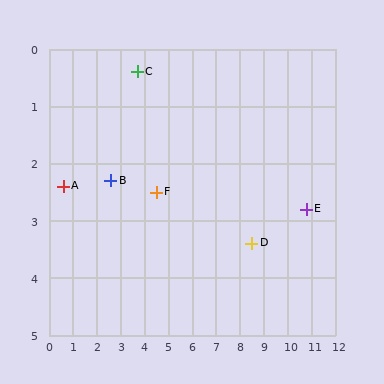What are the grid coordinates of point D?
Point D is at approximately (8.5, 3.4).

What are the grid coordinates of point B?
Point B is at approximately (2.6, 2.3).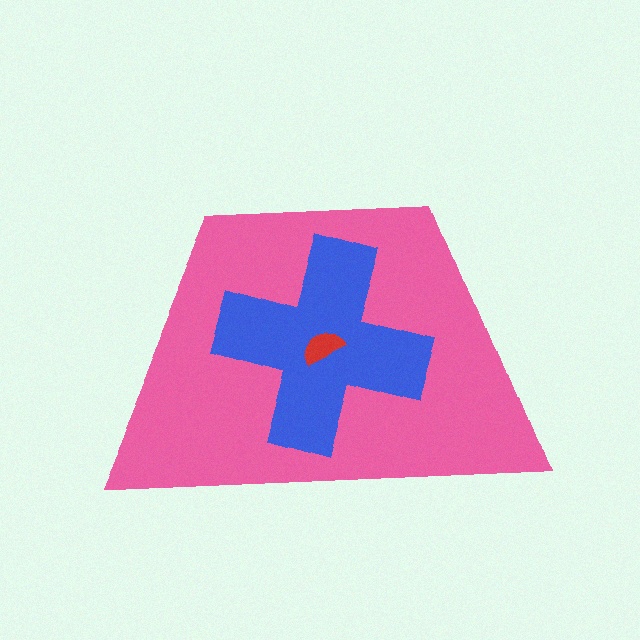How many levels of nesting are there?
3.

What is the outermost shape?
The pink trapezoid.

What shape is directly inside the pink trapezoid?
The blue cross.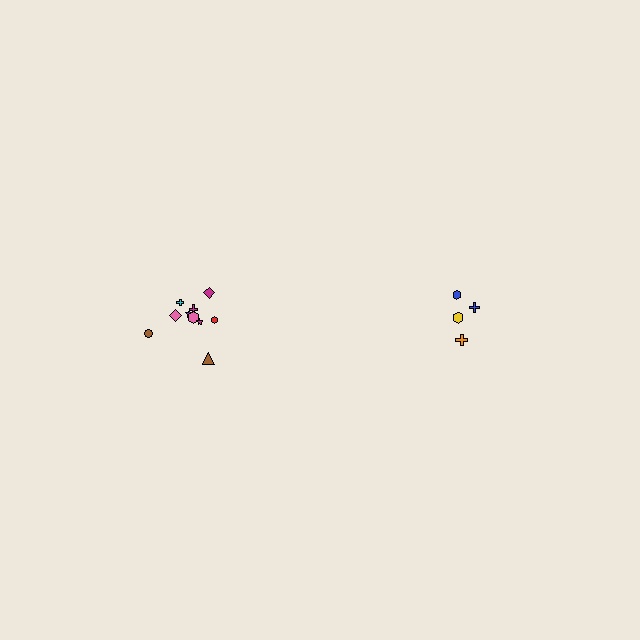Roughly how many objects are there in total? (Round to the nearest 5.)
Roughly 15 objects in total.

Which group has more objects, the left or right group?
The left group.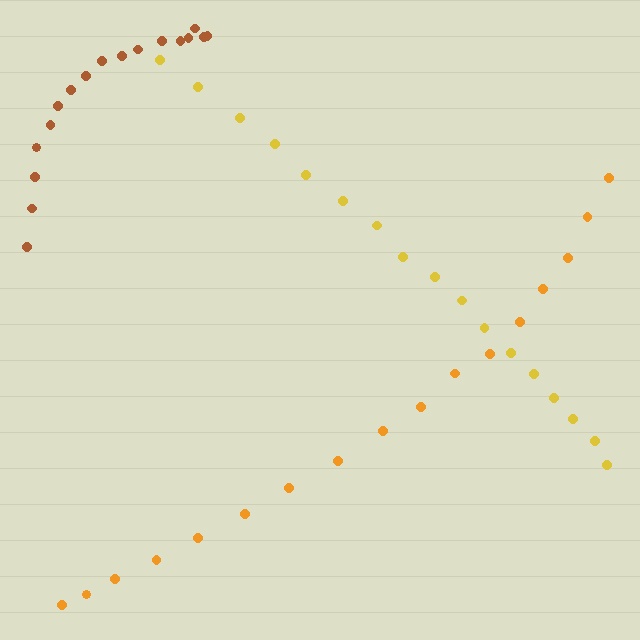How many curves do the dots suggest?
There are 3 distinct paths.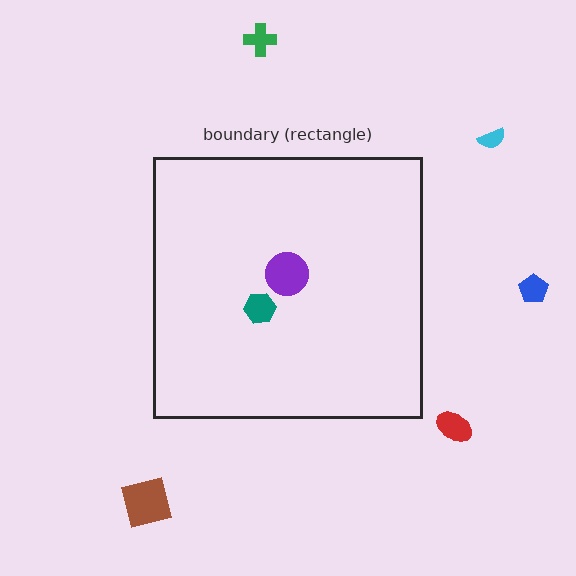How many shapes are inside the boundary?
2 inside, 5 outside.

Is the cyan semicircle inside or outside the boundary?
Outside.